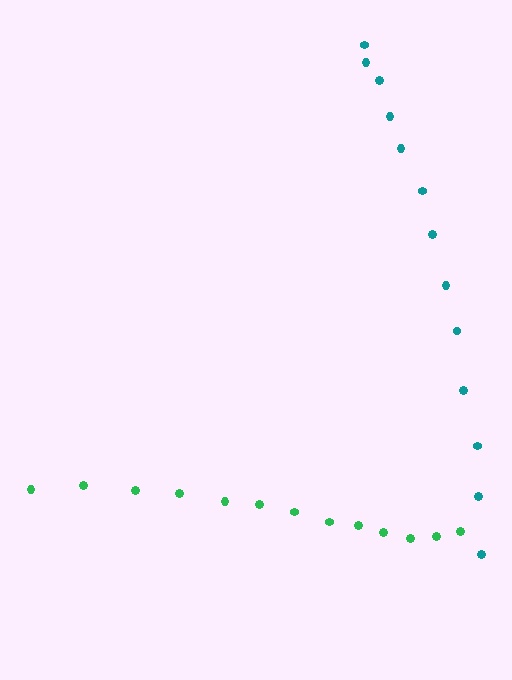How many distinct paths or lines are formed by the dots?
There are 2 distinct paths.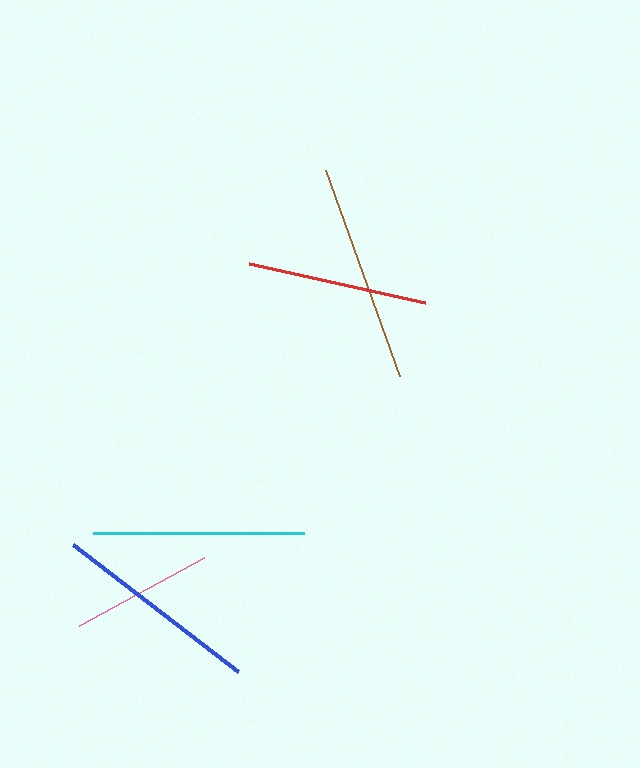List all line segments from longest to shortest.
From longest to shortest: brown, cyan, blue, red, pink.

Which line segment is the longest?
The brown line is the longest at approximately 218 pixels.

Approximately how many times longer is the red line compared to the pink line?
The red line is approximately 1.3 times the length of the pink line.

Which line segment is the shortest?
The pink line is the shortest at approximately 142 pixels.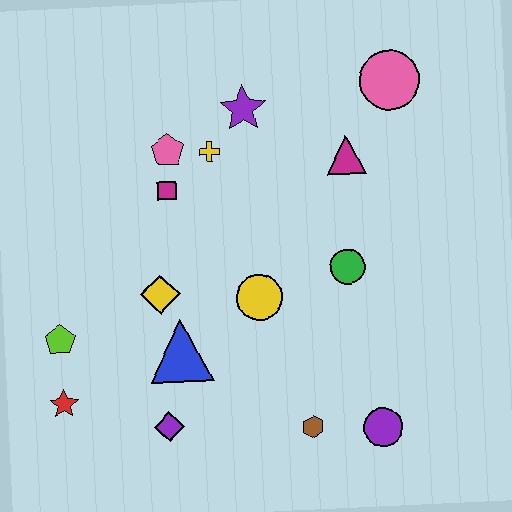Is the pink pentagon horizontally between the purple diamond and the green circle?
Yes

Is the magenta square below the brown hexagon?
No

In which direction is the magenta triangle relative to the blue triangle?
The magenta triangle is above the blue triangle.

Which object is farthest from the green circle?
The red star is farthest from the green circle.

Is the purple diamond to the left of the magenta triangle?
Yes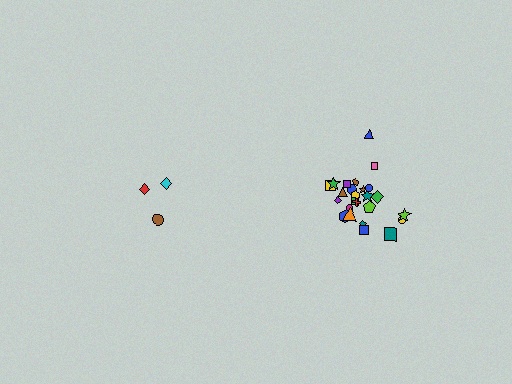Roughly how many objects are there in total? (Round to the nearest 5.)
Roughly 30 objects in total.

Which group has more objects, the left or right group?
The right group.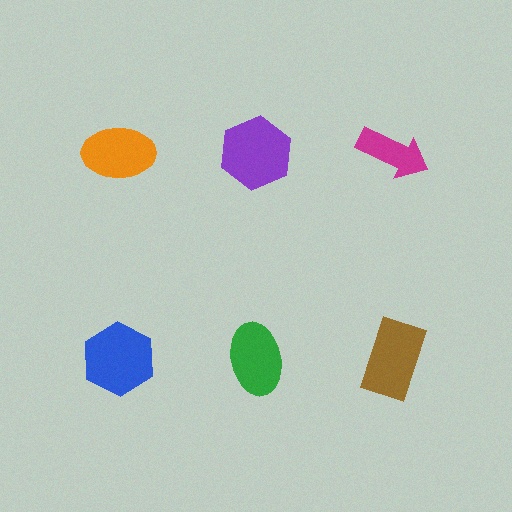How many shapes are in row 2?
3 shapes.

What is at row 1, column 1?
An orange ellipse.